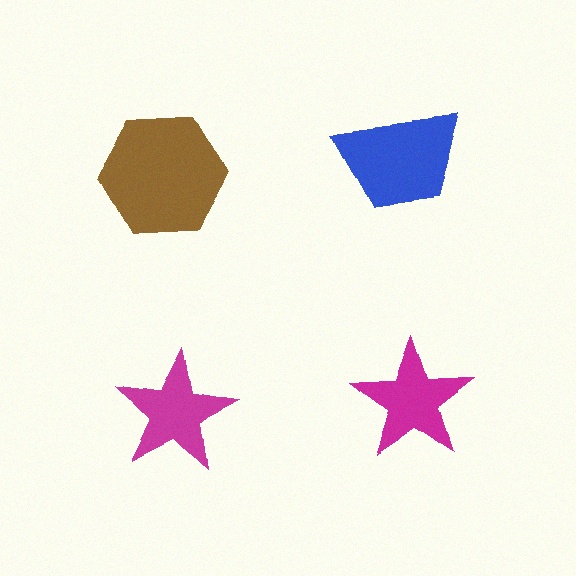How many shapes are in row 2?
2 shapes.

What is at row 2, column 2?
A magenta star.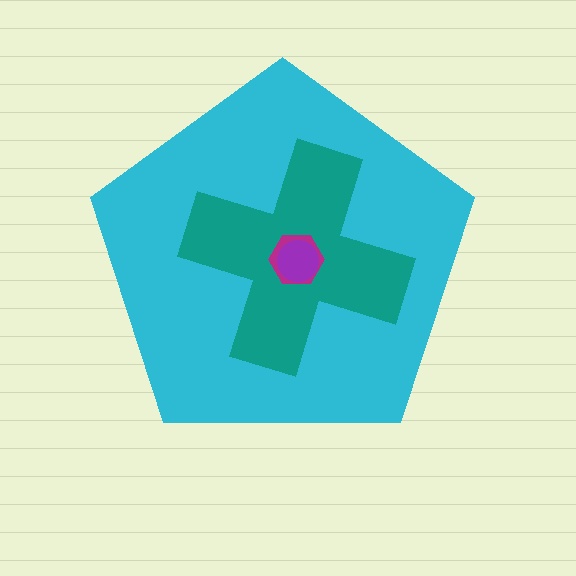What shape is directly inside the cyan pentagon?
The teal cross.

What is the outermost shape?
The cyan pentagon.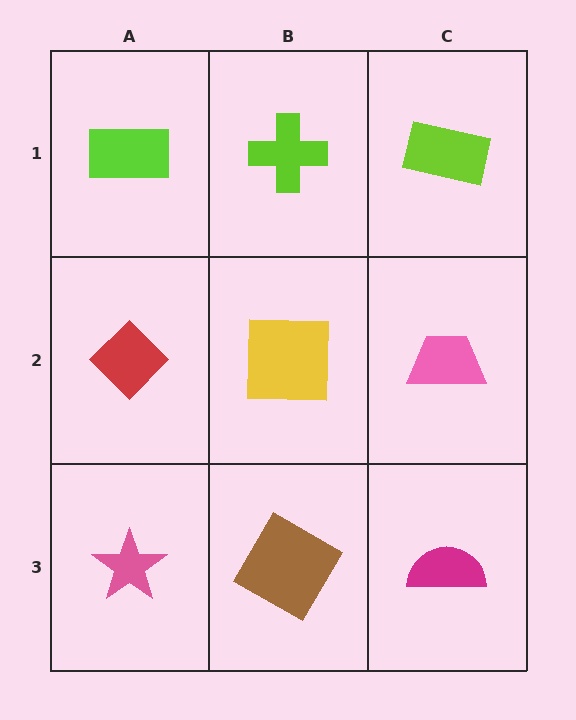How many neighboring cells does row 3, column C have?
2.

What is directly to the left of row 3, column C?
A brown square.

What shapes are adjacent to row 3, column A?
A red diamond (row 2, column A), a brown square (row 3, column B).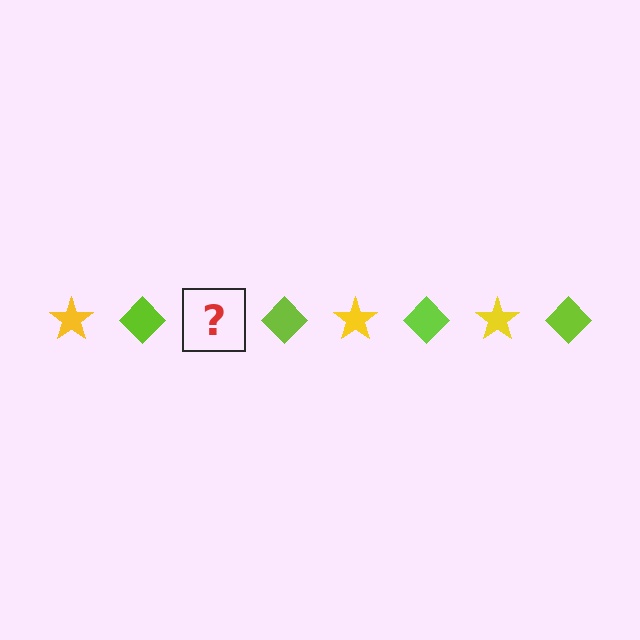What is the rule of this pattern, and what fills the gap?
The rule is that the pattern alternates between yellow star and lime diamond. The gap should be filled with a yellow star.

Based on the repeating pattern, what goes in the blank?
The blank should be a yellow star.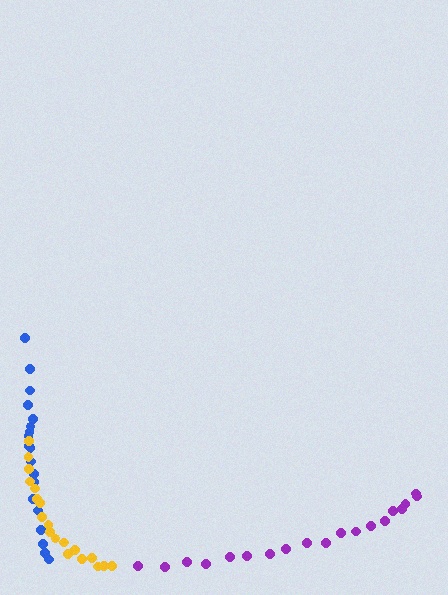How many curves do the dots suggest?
There are 3 distinct paths.